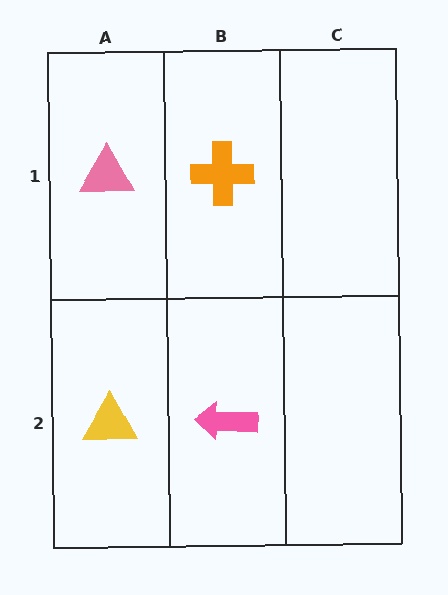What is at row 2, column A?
A yellow triangle.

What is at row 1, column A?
A pink triangle.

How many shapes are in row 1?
2 shapes.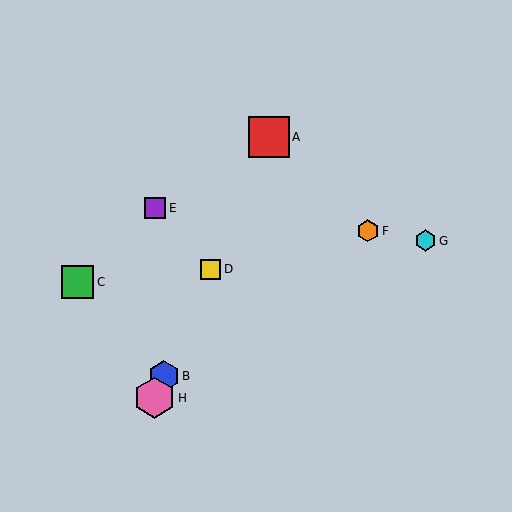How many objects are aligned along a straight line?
4 objects (A, B, D, H) are aligned along a straight line.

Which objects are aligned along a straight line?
Objects A, B, D, H are aligned along a straight line.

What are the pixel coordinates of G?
Object G is at (425, 241).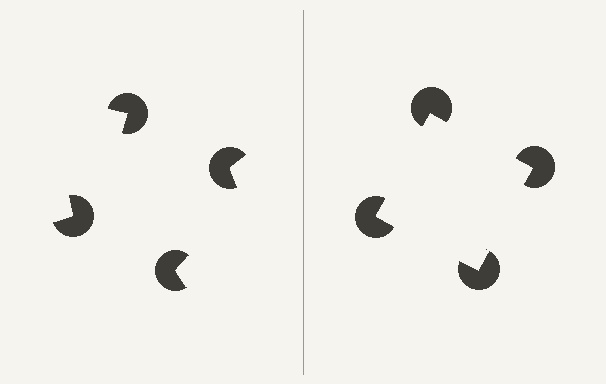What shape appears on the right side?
An illusory square.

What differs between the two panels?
The pac-man discs are positioned identically on both sides; only the wedge orientations differ. On the right they align to a square; on the left they are misaligned.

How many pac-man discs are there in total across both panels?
8 — 4 on each side.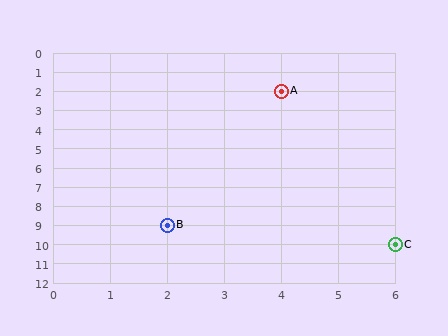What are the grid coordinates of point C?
Point C is at grid coordinates (6, 10).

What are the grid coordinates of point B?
Point B is at grid coordinates (2, 9).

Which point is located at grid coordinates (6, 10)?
Point C is at (6, 10).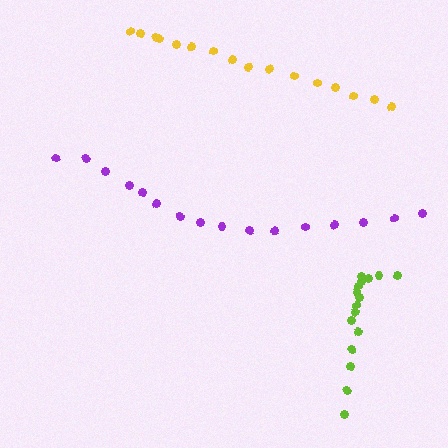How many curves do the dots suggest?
There are 3 distinct paths.